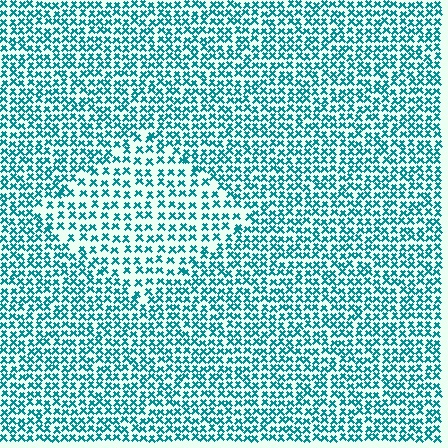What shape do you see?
I see a diamond.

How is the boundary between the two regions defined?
The boundary is defined by a change in element density (approximately 1.6x ratio). All elements are the same color, size, and shape.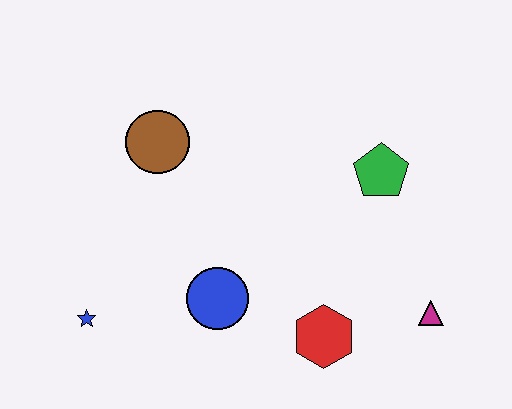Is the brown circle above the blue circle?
Yes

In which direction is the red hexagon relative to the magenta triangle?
The red hexagon is to the left of the magenta triangle.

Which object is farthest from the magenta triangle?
The blue star is farthest from the magenta triangle.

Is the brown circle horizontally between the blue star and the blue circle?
Yes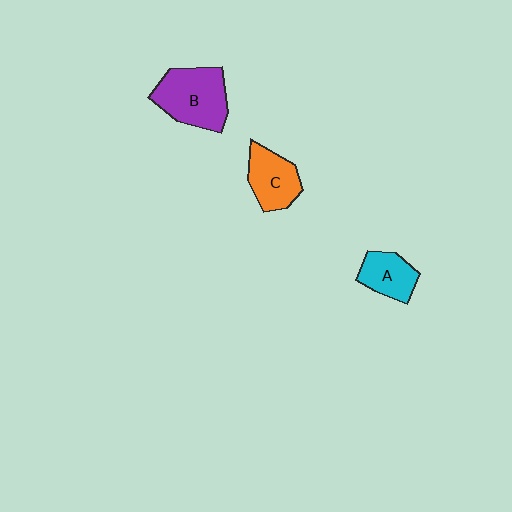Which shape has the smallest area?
Shape A (cyan).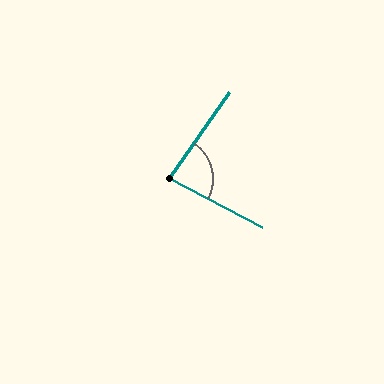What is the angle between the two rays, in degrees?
Approximately 83 degrees.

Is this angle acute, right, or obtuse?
It is acute.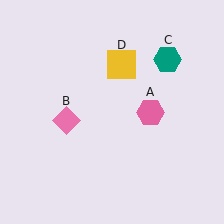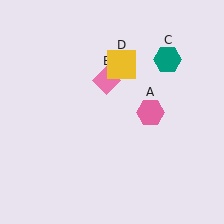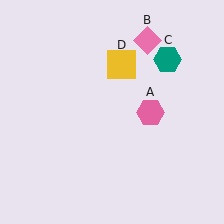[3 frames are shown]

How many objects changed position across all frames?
1 object changed position: pink diamond (object B).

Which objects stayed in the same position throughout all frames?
Pink hexagon (object A) and teal hexagon (object C) and yellow square (object D) remained stationary.